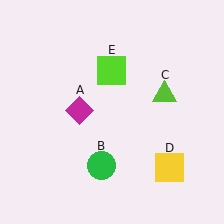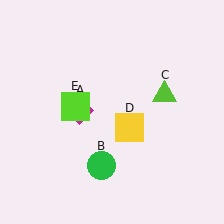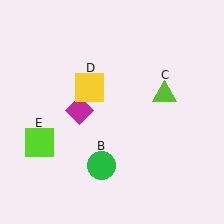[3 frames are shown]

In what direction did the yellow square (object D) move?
The yellow square (object D) moved up and to the left.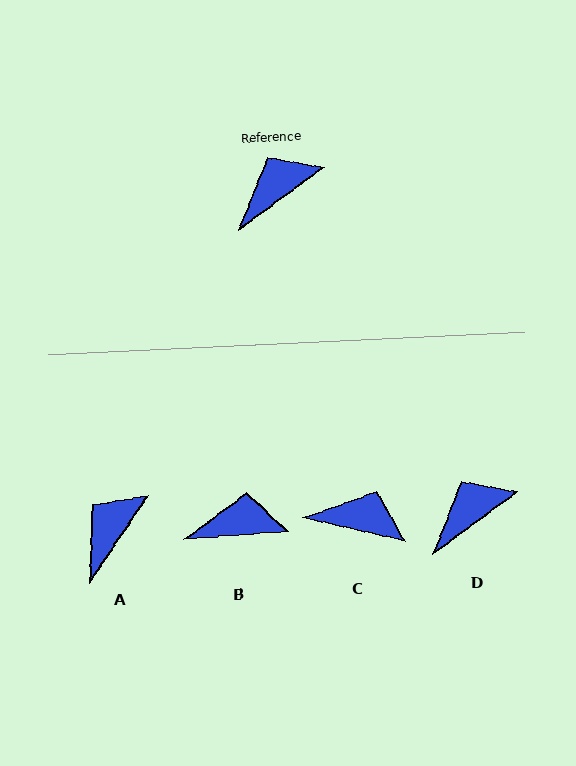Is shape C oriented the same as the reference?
No, it is off by about 49 degrees.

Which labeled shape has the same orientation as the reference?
D.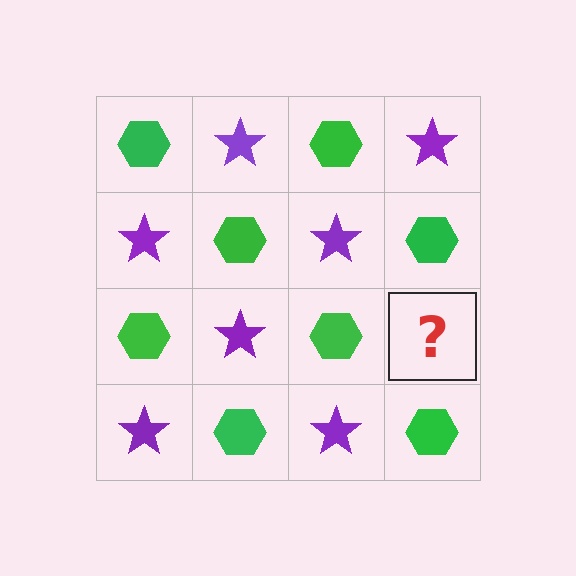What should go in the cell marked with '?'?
The missing cell should contain a purple star.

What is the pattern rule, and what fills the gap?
The rule is that it alternates green hexagon and purple star in a checkerboard pattern. The gap should be filled with a purple star.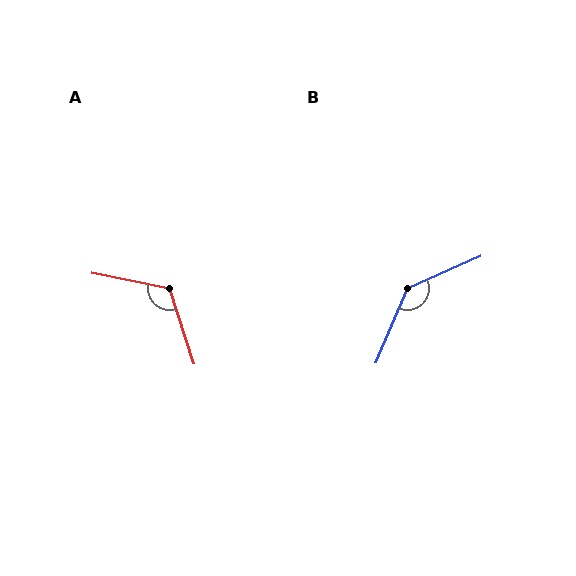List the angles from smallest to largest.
A (119°), B (137°).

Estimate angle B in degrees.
Approximately 137 degrees.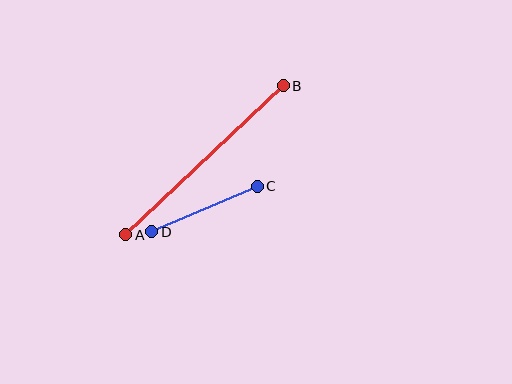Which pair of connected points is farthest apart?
Points A and B are farthest apart.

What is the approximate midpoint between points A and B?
The midpoint is at approximately (205, 160) pixels.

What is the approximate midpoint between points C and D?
The midpoint is at approximately (204, 209) pixels.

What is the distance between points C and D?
The distance is approximately 115 pixels.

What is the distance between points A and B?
The distance is approximately 217 pixels.